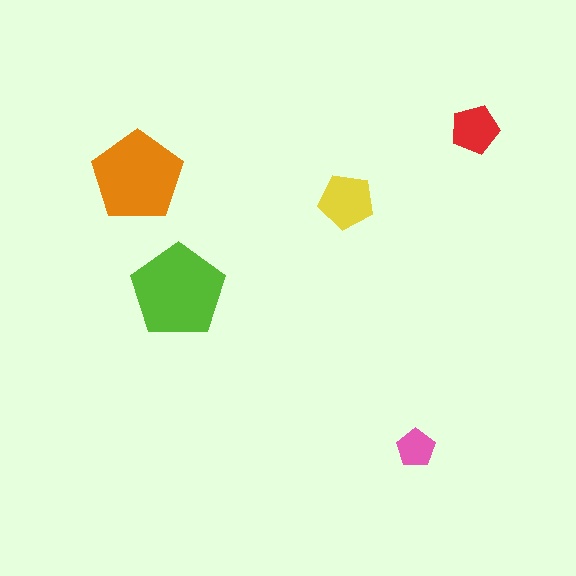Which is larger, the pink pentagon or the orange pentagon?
The orange one.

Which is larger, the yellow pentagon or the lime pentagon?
The lime one.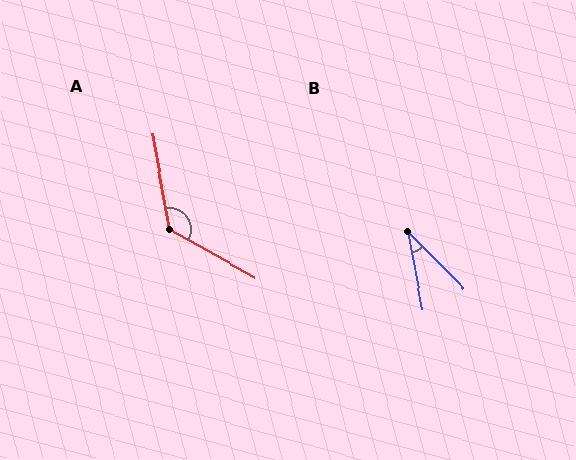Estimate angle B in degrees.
Approximately 34 degrees.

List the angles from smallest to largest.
B (34°), A (129°).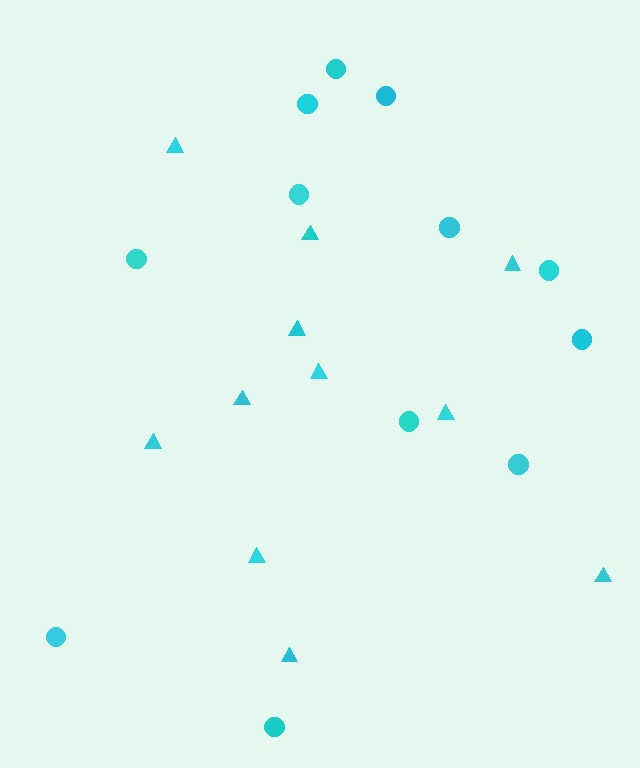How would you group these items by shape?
There are 2 groups: one group of triangles (11) and one group of circles (12).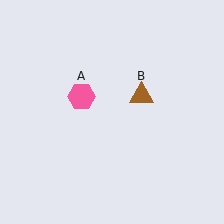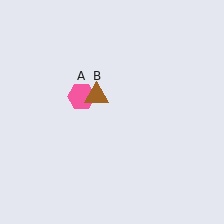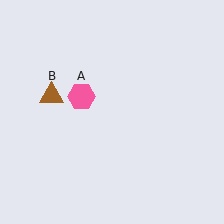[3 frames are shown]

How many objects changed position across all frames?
1 object changed position: brown triangle (object B).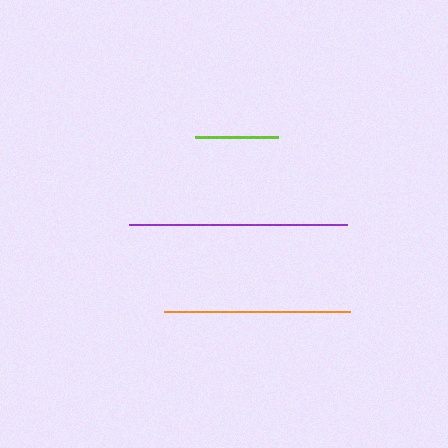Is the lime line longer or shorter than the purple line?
The purple line is longer than the lime line.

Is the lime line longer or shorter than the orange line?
The orange line is longer than the lime line.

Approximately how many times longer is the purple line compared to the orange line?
The purple line is approximately 1.2 times the length of the orange line.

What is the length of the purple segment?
The purple segment is approximately 218 pixels long.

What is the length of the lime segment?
The lime segment is approximately 83 pixels long.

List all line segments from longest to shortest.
From longest to shortest: purple, orange, lime.